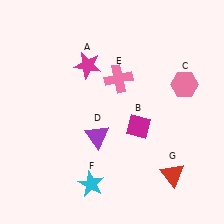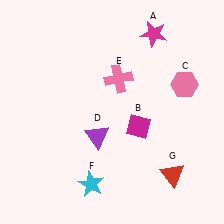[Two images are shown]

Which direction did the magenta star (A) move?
The magenta star (A) moved right.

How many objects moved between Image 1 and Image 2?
1 object moved between the two images.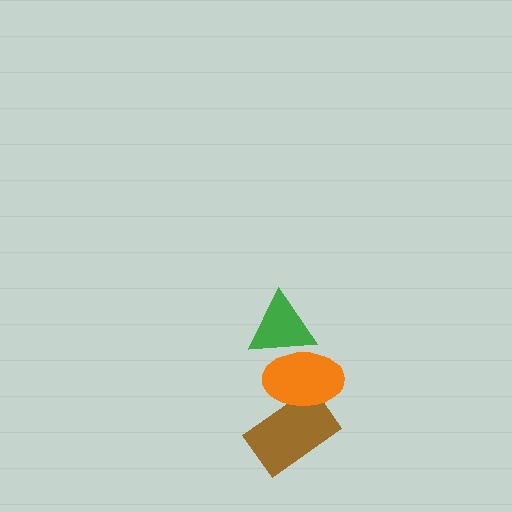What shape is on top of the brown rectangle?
The orange ellipse is on top of the brown rectangle.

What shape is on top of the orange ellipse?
The green triangle is on top of the orange ellipse.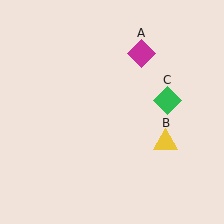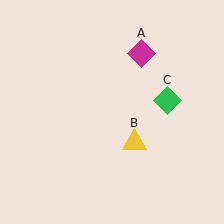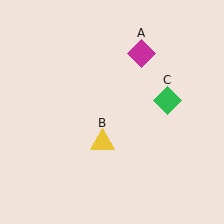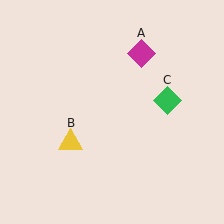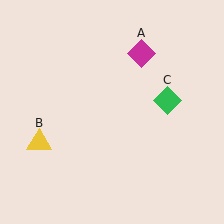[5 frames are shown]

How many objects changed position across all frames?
1 object changed position: yellow triangle (object B).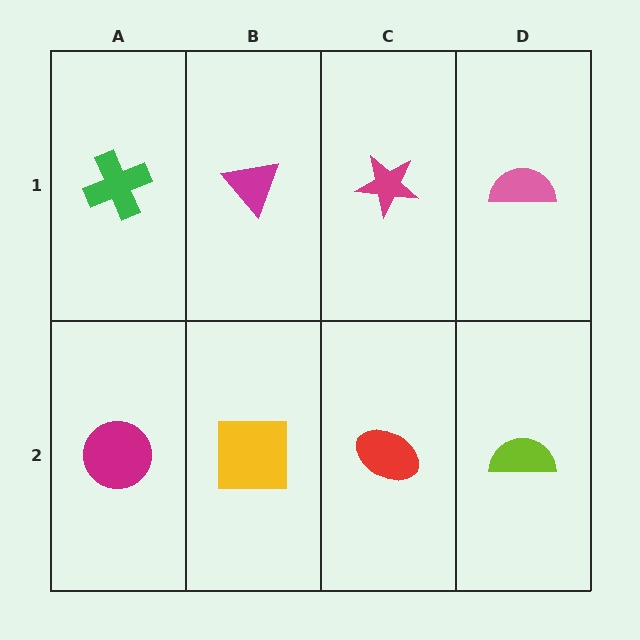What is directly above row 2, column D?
A pink semicircle.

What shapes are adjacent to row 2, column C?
A magenta star (row 1, column C), a yellow square (row 2, column B), a lime semicircle (row 2, column D).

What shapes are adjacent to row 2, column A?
A green cross (row 1, column A), a yellow square (row 2, column B).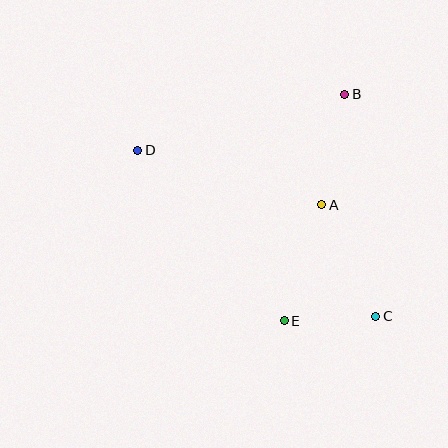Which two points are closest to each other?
Points C and E are closest to each other.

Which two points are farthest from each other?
Points C and D are farthest from each other.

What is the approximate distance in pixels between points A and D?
The distance between A and D is approximately 192 pixels.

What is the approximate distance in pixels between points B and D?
The distance between B and D is approximately 214 pixels.